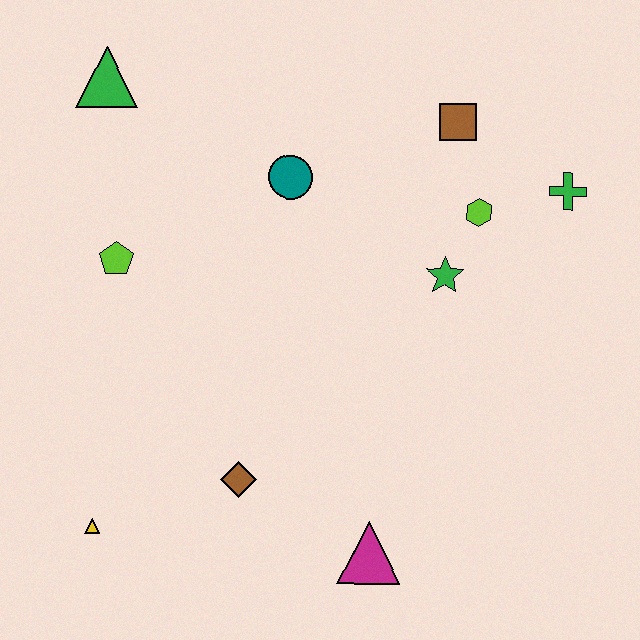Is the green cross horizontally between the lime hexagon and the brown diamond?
No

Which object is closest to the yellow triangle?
The brown diamond is closest to the yellow triangle.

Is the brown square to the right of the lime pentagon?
Yes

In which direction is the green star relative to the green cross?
The green star is to the left of the green cross.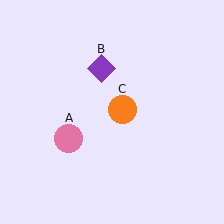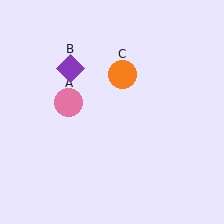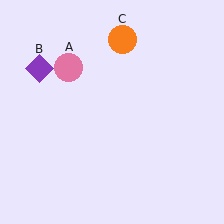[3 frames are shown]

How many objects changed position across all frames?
3 objects changed position: pink circle (object A), purple diamond (object B), orange circle (object C).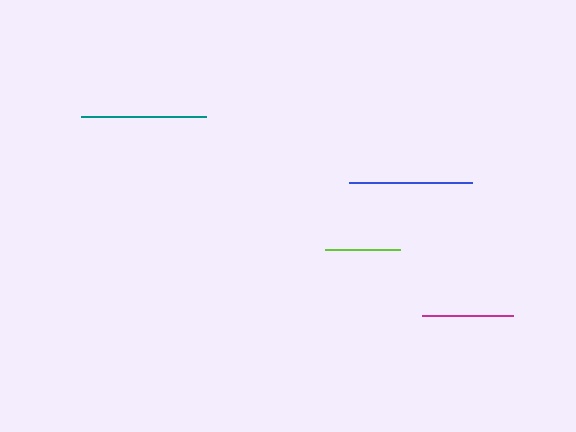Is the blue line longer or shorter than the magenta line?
The blue line is longer than the magenta line.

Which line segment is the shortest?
The lime line is the shortest at approximately 75 pixels.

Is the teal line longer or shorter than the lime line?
The teal line is longer than the lime line.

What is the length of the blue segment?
The blue segment is approximately 123 pixels long.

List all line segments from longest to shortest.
From longest to shortest: teal, blue, magenta, lime.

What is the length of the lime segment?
The lime segment is approximately 75 pixels long.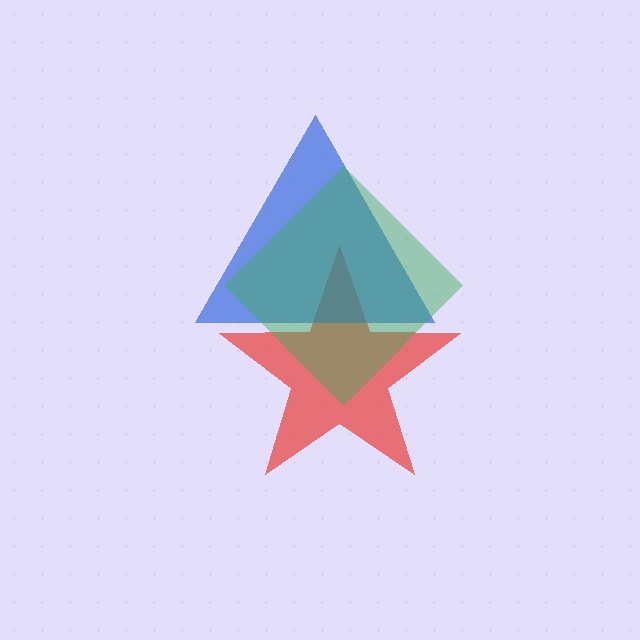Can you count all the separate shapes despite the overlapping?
Yes, there are 3 separate shapes.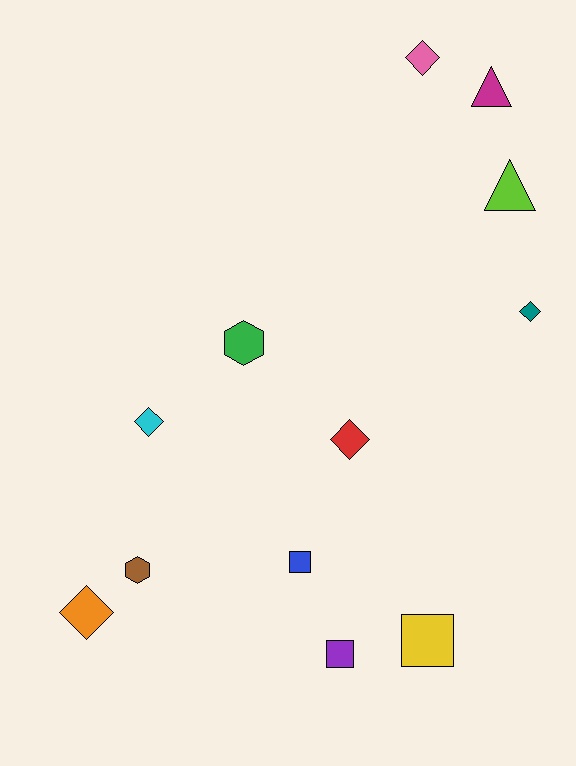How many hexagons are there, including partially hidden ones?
There are 2 hexagons.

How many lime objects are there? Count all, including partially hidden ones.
There is 1 lime object.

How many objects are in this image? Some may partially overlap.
There are 12 objects.